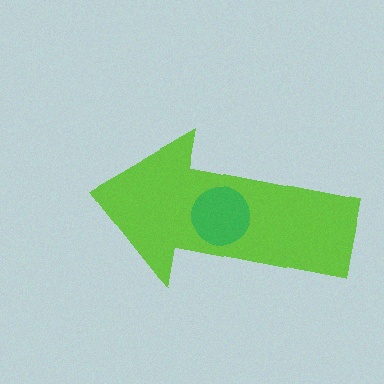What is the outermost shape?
The lime arrow.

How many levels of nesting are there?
2.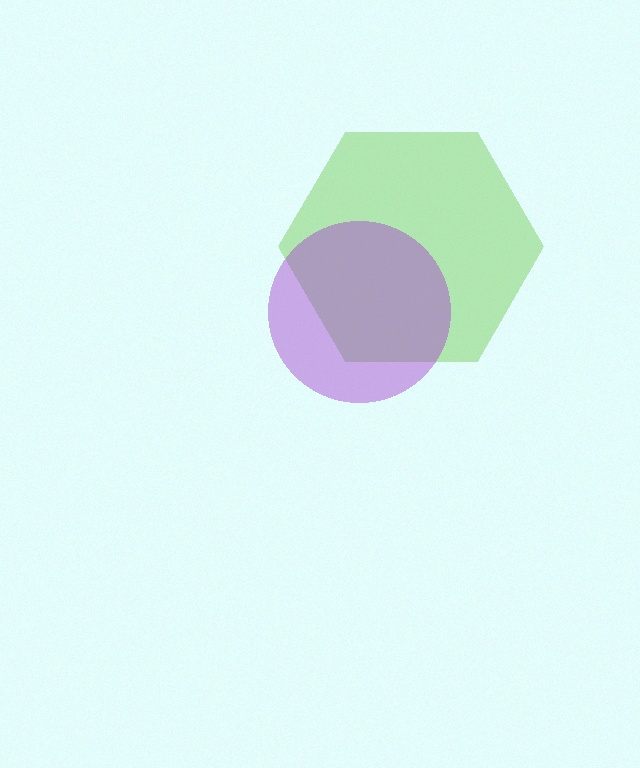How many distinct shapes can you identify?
There are 2 distinct shapes: a lime hexagon, a purple circle.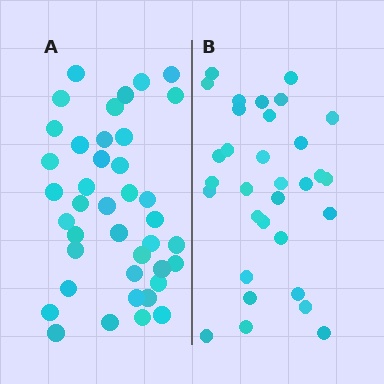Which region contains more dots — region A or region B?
Region A (the left region) has more dots.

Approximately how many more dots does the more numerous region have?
Region A has roughly 8 or so more dots than region B.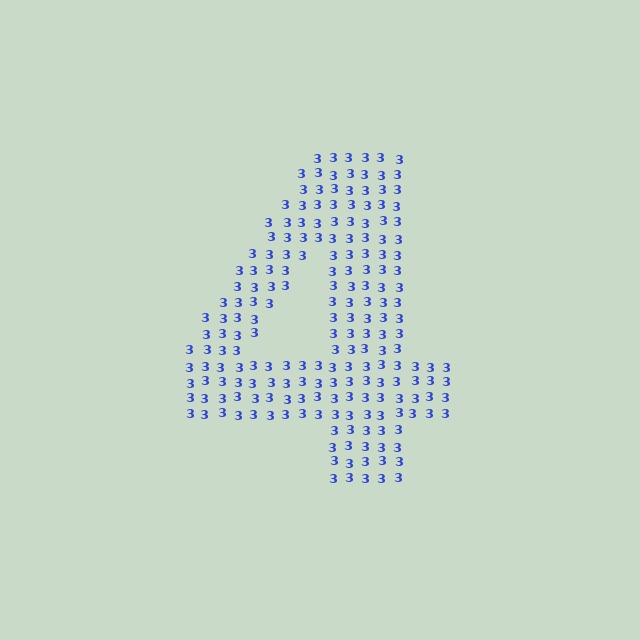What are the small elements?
The small elements are digit 3's.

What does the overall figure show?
The overall figure shows the digit 4.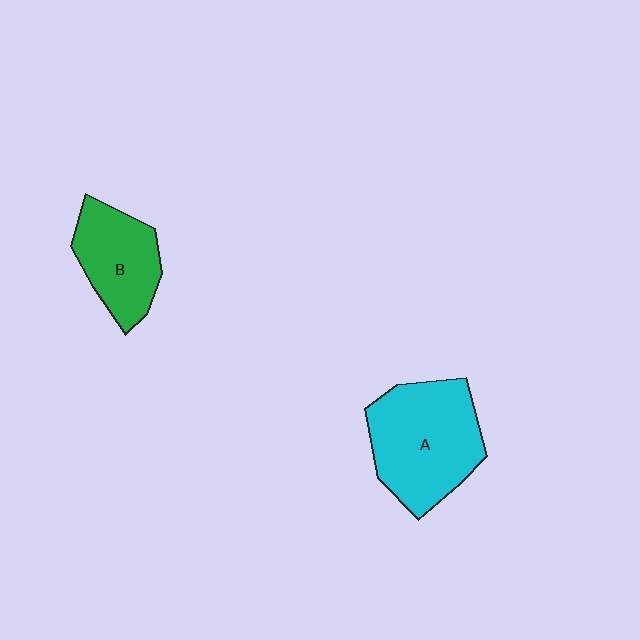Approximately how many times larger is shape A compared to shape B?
Approximately 1.5 times.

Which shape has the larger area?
Shape A (cyan).